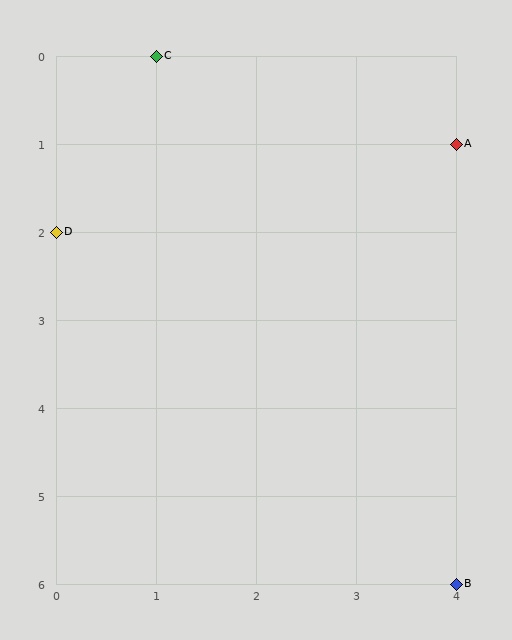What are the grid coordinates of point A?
Point A is at grid coordinates (4, 1).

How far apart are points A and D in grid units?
Points A and D are 4 columns and 1 row apart (about 4.1 grid units diagonally).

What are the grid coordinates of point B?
Point B is at grid coordinates (4, 6).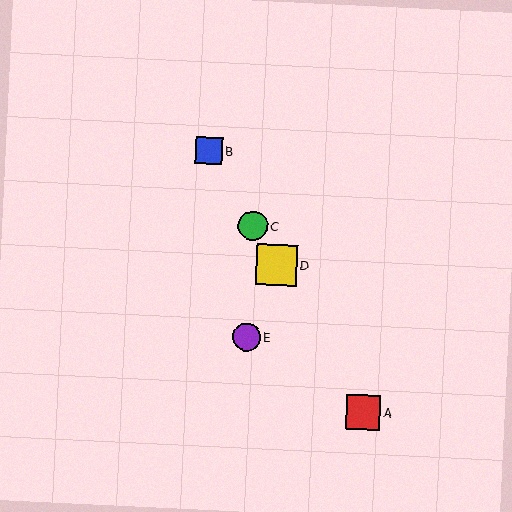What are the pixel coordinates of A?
Object A is at (363, 412).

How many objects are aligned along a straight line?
4 objects (A, B, C, D) are aligned along a straight line.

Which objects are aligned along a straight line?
Objects A, B, C, D are aligned along a straight line.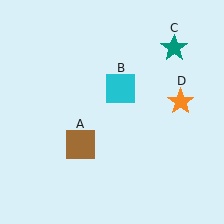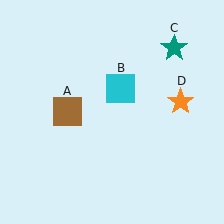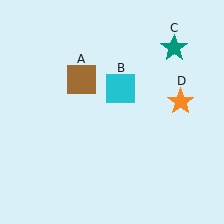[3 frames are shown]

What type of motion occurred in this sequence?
The brown square (object A) rotated clockwise around the center of the scene.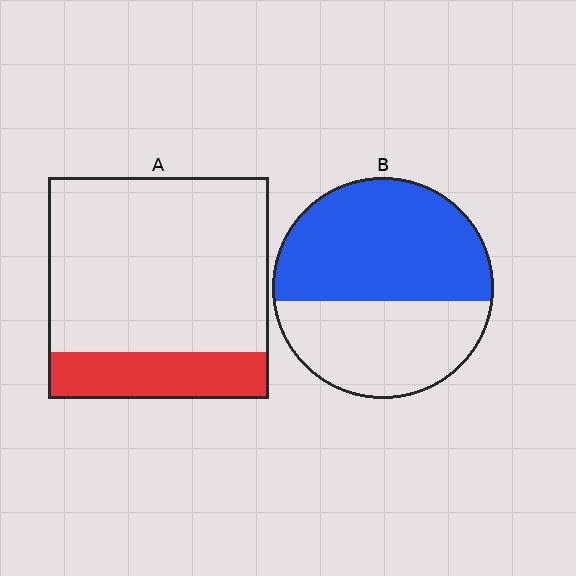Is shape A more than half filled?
No.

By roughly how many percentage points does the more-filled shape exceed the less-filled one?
By roughly 35 percentage points (B over A).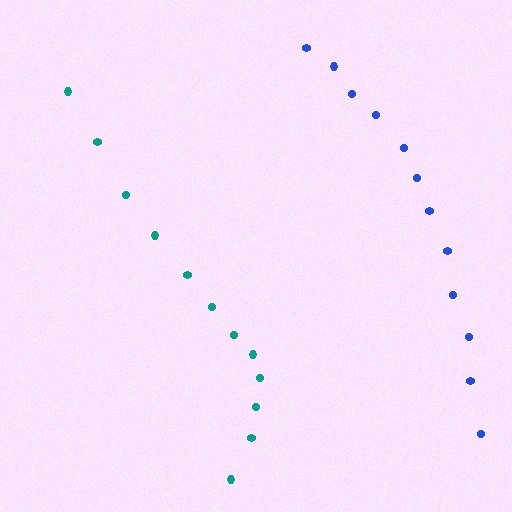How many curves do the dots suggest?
There are 2 distinct paths.